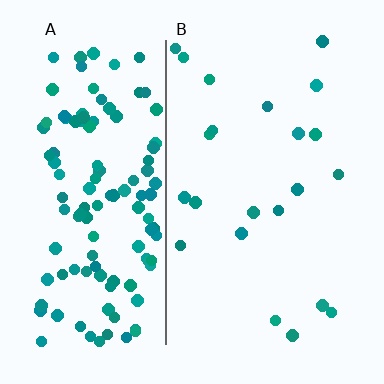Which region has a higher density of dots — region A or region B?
A (the left).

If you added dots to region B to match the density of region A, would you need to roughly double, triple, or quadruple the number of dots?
Approximately quadruple.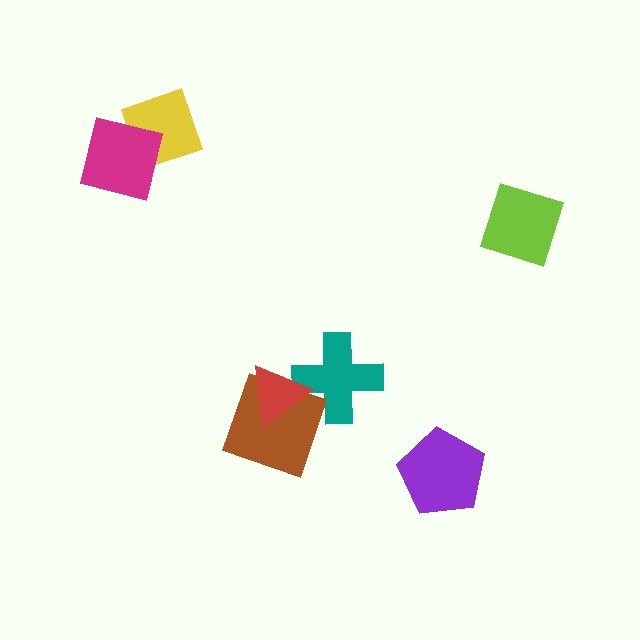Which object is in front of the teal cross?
The red triangle is in front of the teal cross.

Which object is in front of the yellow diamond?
The magenta square is in front of the yellow diamond.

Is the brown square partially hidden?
Yes, it is partially covered by another shape.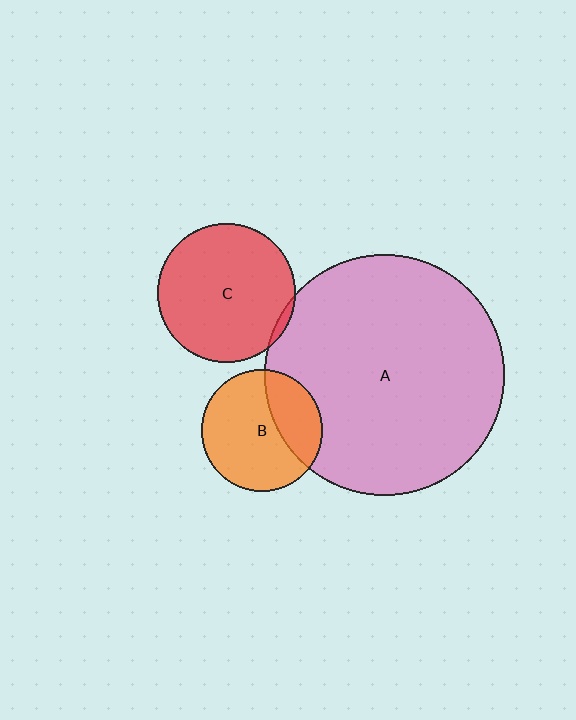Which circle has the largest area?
Circle A (pink).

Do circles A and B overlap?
Yes.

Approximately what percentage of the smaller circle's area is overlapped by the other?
Approximately 30%.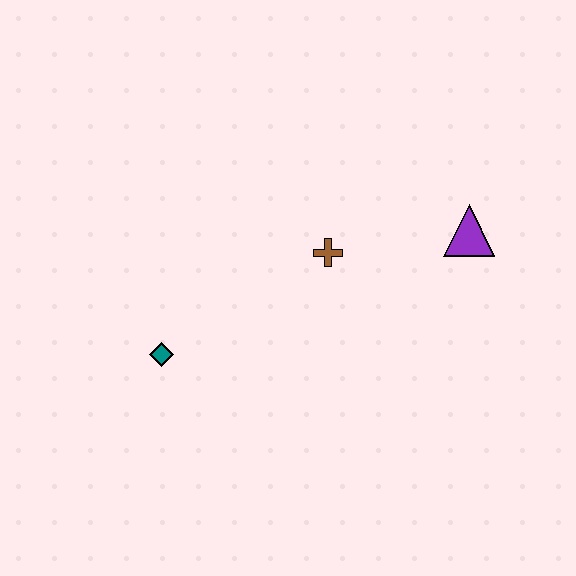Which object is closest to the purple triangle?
The brown cross is closest to the purple triangle.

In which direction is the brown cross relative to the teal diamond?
The brown cross is to the right of the teal diamond.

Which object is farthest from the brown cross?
The teal diamond is farthest from the brown cross.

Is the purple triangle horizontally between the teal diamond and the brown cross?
No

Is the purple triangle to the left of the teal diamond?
No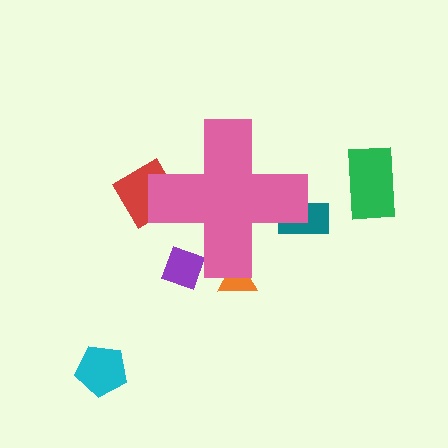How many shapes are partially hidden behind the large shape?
4 shapes are partially hidden.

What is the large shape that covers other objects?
A pink cross.